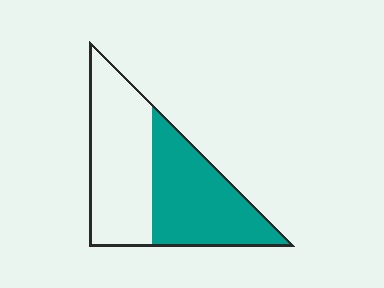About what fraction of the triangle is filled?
About one half (1/2).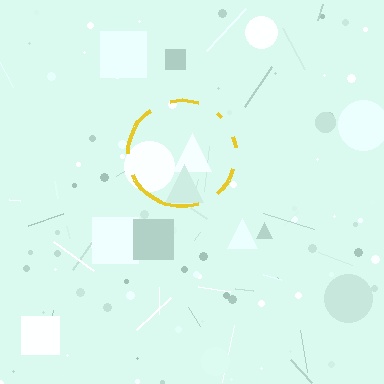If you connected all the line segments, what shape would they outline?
They would outline a circle.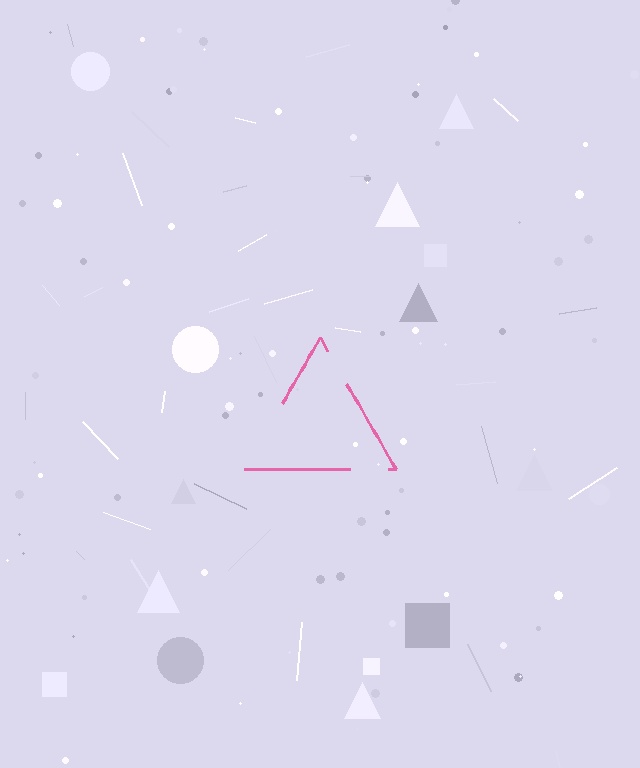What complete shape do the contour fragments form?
The contour fragments form a triangle.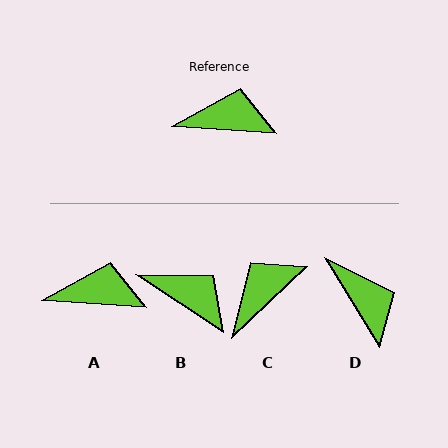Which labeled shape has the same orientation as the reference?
A.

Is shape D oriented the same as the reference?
No, it is off by about 55 degrees.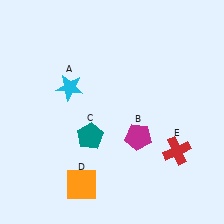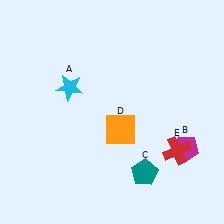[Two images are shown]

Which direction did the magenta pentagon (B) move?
The magenta pentagon (B) moved right.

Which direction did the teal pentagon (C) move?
The teal pentagon (C) moved right.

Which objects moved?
The objects that moved are: the magenta pentagon (B), the teal pentagon (C), the orange square (D).